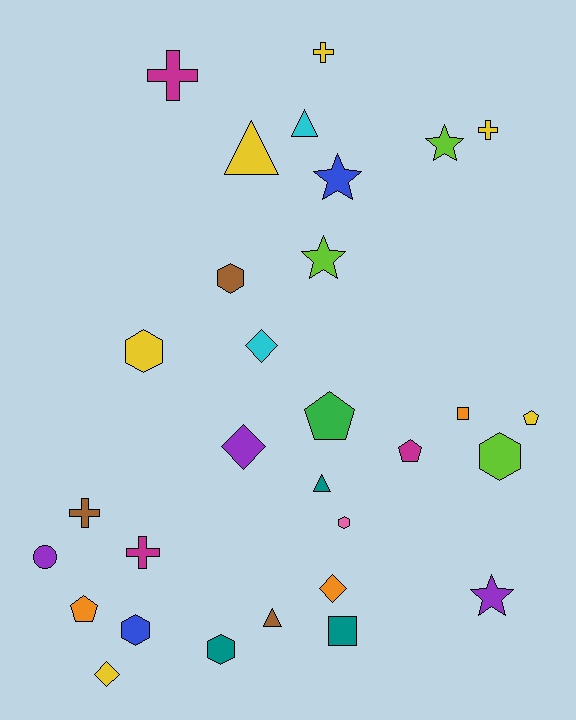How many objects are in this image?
There are 30 objects.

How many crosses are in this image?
There are 5 crosses.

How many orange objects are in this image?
There are 3 orange objects.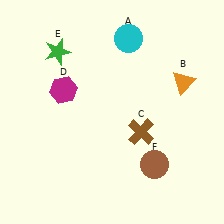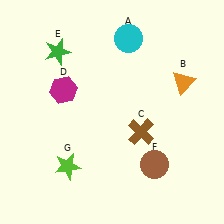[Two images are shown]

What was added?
A lime star (G) was added in Image 2.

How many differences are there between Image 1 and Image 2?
There is 1 difference between the two images.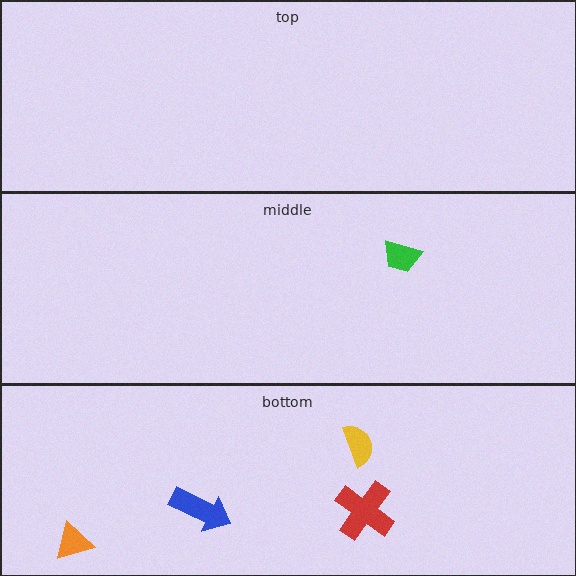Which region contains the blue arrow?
The bottom region.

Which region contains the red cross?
The bottom region.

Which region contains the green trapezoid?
The middle region.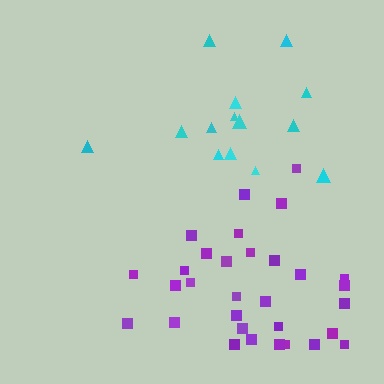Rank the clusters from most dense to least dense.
purple, cyan.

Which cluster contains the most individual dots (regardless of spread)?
Purple (32).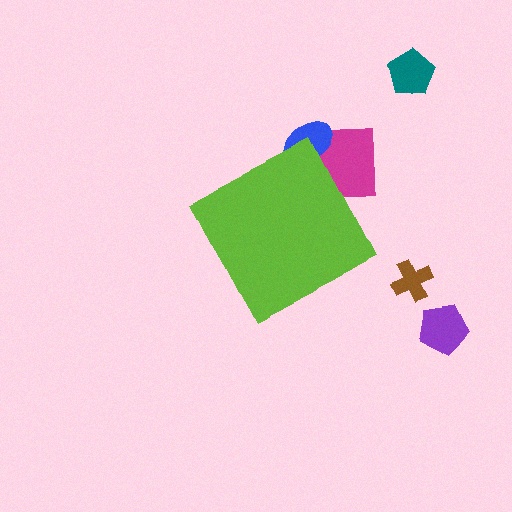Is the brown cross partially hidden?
No, the brown cross is fully visible.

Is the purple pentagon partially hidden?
No, the purple pentagon is fully visible.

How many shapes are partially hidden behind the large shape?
2 shapes are partially hidden.